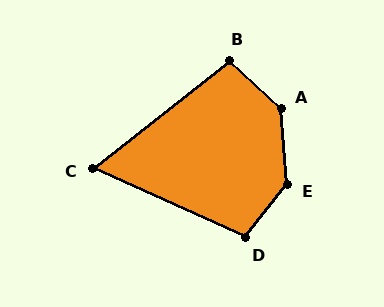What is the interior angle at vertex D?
Approximately 103 degrees (obtuse).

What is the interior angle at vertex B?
Approximately 99 degrees (obtuse).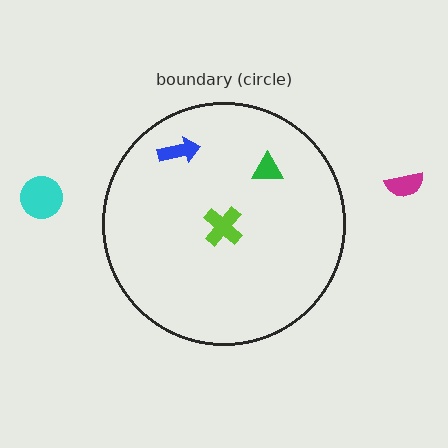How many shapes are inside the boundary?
3 inside, 2 outside.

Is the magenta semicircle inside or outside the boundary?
Outside.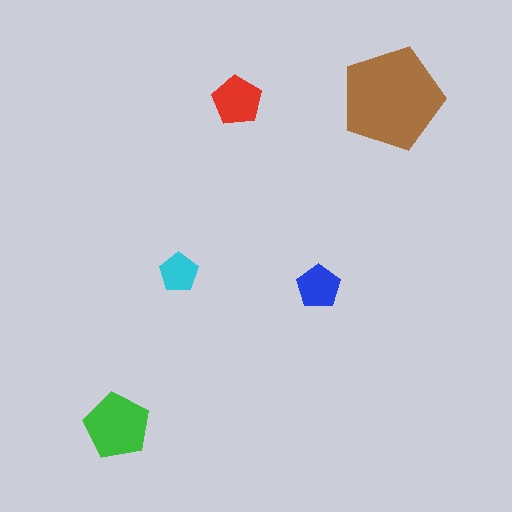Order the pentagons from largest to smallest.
the brown one, the green one, the red one, the blue one, the cyan one.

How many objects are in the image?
There are 5 objects in the image.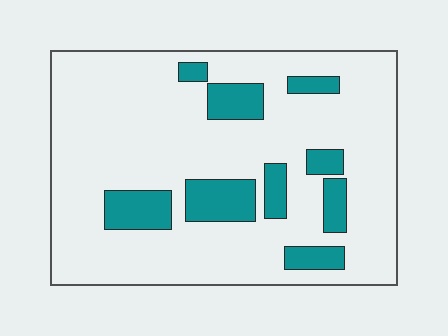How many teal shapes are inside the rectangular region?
9.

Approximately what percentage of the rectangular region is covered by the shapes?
Approximately 20%.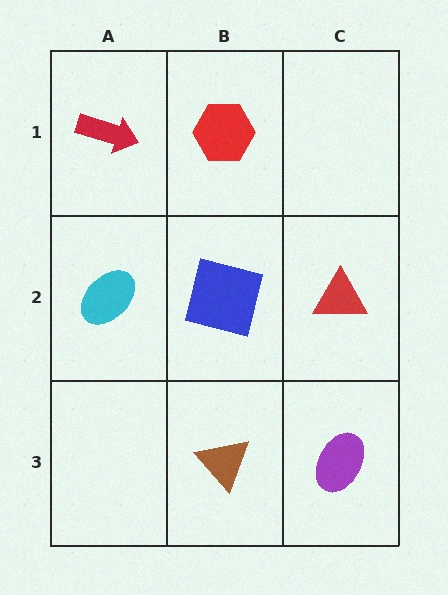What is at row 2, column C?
A red triangle.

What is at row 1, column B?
A red hexagon.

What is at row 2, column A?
A cyan ellipse.